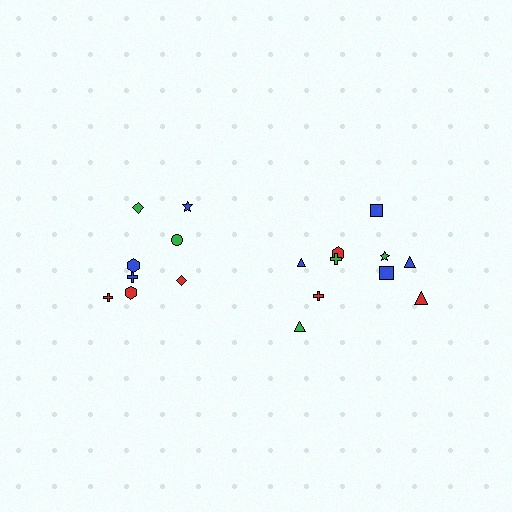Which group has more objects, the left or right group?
The right group.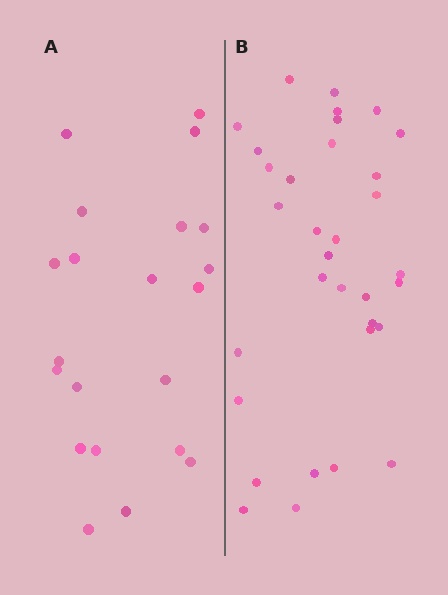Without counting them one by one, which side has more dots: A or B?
Region B (the right region) has more dots.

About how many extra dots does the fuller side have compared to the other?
Region B has roughly 12 or so more dots than region A.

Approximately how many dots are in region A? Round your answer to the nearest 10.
About 20 dots. (The exact count is 21, which rounds to 20.)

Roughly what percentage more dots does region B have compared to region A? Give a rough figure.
About 55% more.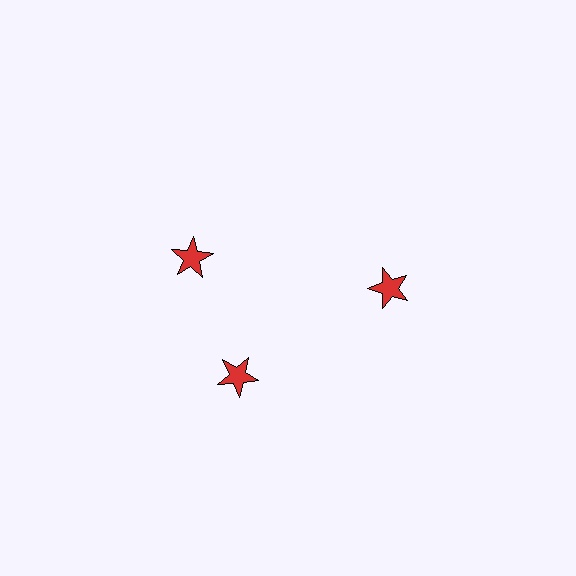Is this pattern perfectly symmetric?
No. The 3 red stars are arranged in a ring, but one element near the 11 o'clock position is rotated out of alignment along the ring, breaking the 3-fold rotational symmetry.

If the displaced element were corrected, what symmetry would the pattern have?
It would have 3-fold rotational symmetry — the pattern would map onto itself every 120 degrees.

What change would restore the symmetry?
The symmetry would be restored by rotating it back into even spacing with its neighbors so that all 3 stars sit at equal angles and equal distance from the center.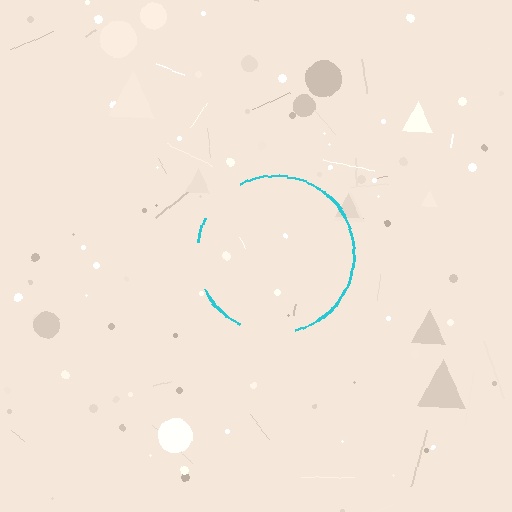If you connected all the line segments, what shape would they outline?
They would outline a circle.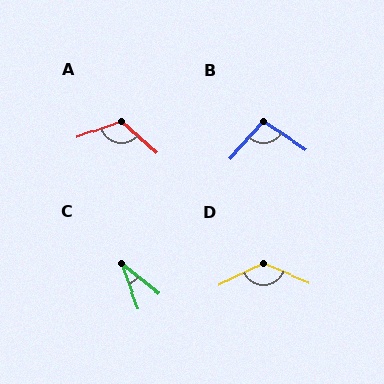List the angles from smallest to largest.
C (31°), B (99°), A (118°), D (133°).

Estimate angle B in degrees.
Approximately 99 degrees.